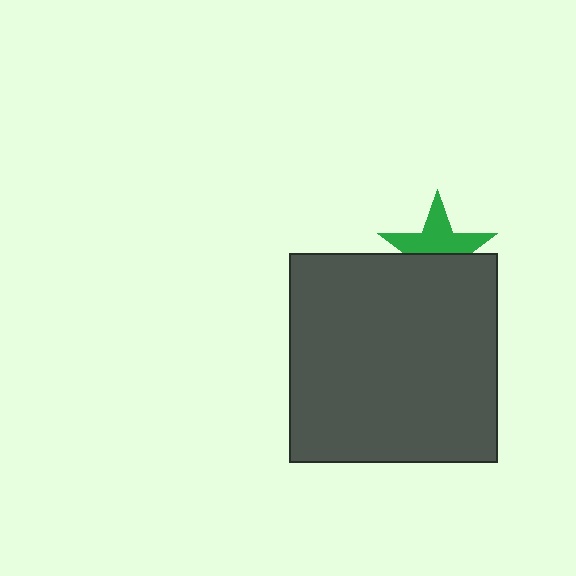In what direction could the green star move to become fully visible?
The green star could move up. That would shift it out from behind the dark gray square entirely.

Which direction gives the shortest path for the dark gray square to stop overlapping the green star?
Moving down gives the shortest separation.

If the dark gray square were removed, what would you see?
You would see the complete green star.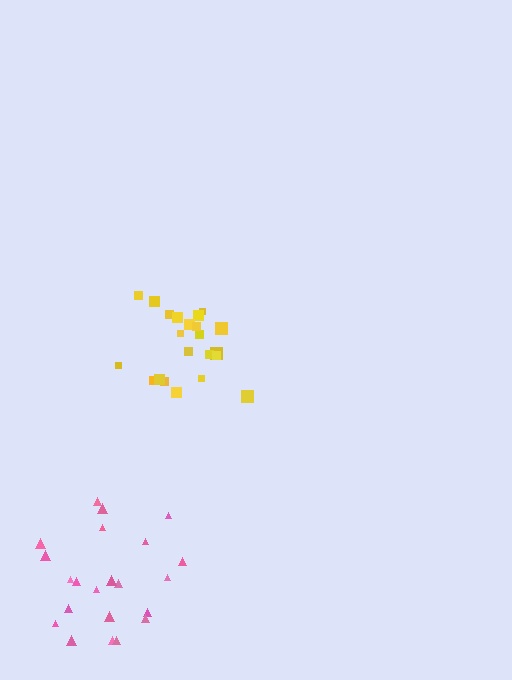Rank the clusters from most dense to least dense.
yellow, pink.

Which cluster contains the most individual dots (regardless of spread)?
Yellow (22).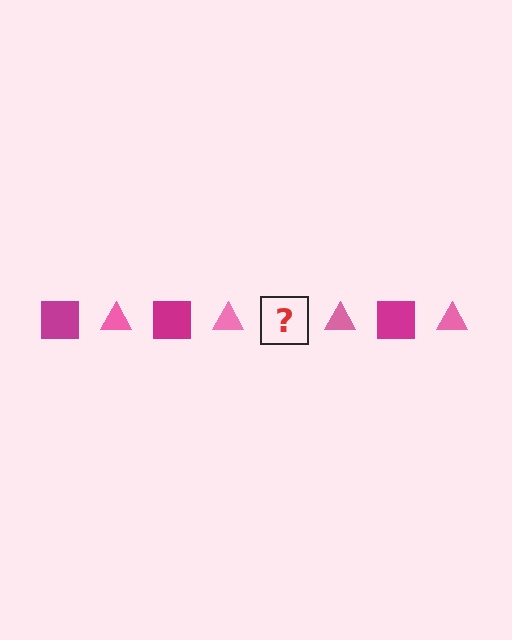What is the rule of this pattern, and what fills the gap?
The rule is that the pattern alternates between magenta square and pink triangle. The gap should be filled with a magenta square.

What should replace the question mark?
The question mark should be replaced with a magenta square.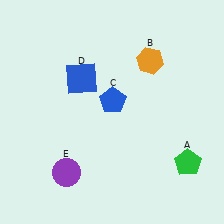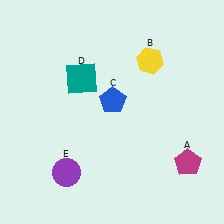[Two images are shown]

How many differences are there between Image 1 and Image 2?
There are 3 differences between the two images.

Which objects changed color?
A changed from green to magenta. B changed from orange to yellow. D changed from blue to teal.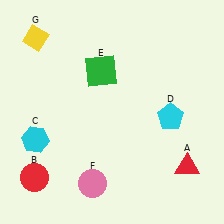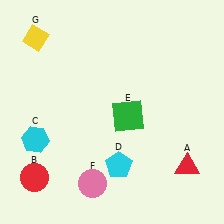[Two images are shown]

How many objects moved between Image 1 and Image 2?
2 objects moved between the two images.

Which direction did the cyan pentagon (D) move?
The cyan pentagon (D) moved left.